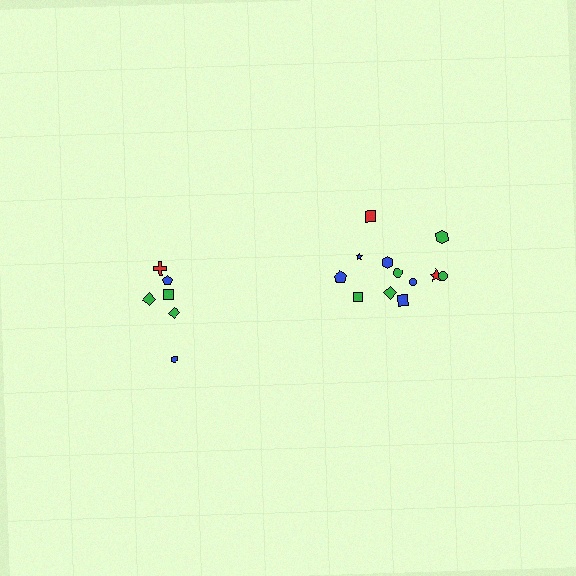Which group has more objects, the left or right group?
The right group.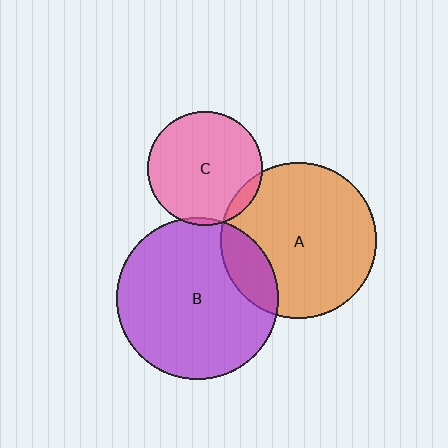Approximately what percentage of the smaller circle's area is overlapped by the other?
Approximately 15%.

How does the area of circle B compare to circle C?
Approximately 2.0 times.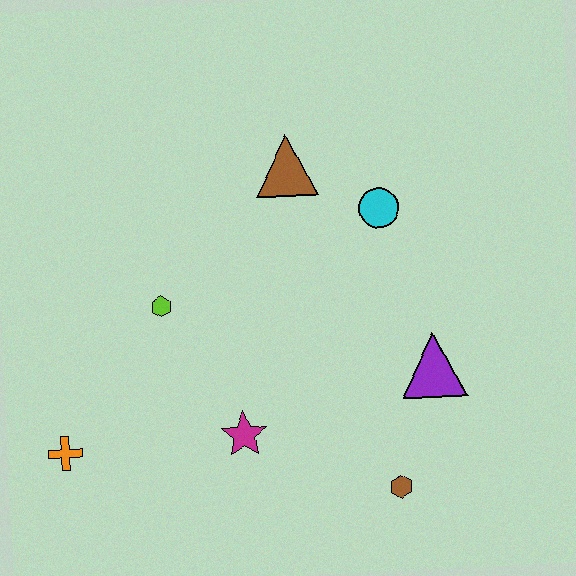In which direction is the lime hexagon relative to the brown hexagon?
The lime hexagon is to the left of the brown hexagon.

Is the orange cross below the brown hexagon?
No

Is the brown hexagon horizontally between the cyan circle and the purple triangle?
Yes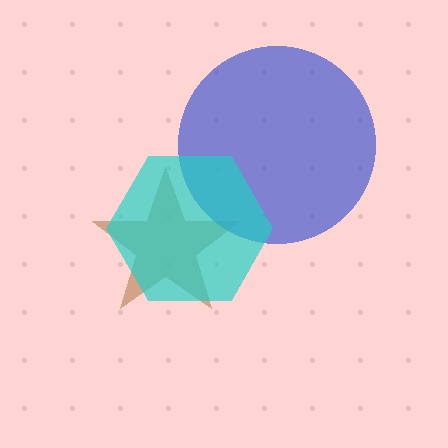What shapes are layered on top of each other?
The layered shapes are: a brown star, a blue circle, a cyan hexagon.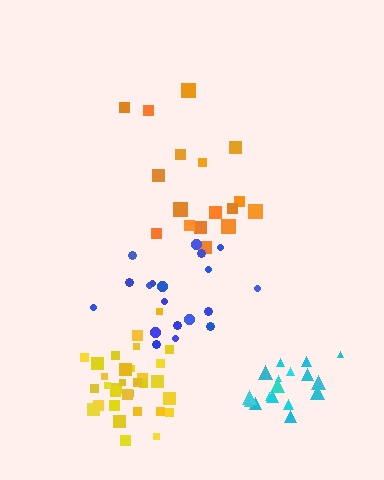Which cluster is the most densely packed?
Yellow.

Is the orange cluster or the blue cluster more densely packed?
Blue.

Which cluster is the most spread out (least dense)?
Orange.